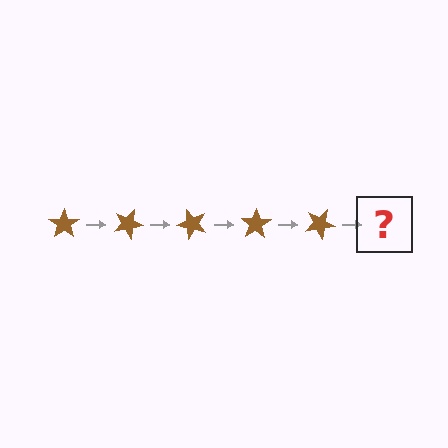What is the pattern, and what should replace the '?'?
The pattern is that the star rotates 25 degrees each step. The '?' should be a brown star rotated 125 degrees.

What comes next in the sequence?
The next element should be a brown star rotated 125 degrees.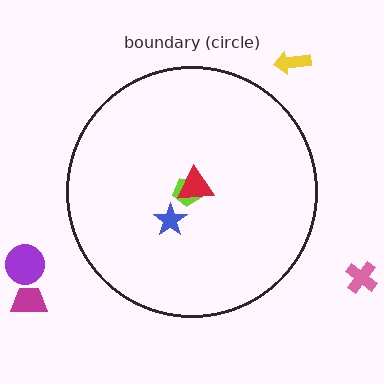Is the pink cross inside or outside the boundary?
Outside.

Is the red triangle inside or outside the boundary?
Inside.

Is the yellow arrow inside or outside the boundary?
Outside.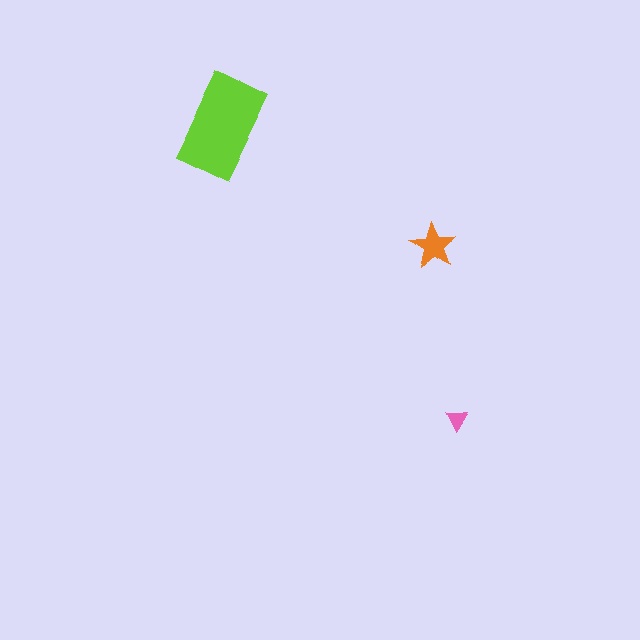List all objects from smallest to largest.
The pink triangle, the orange star, the lime rectangle.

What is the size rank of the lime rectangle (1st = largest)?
1st.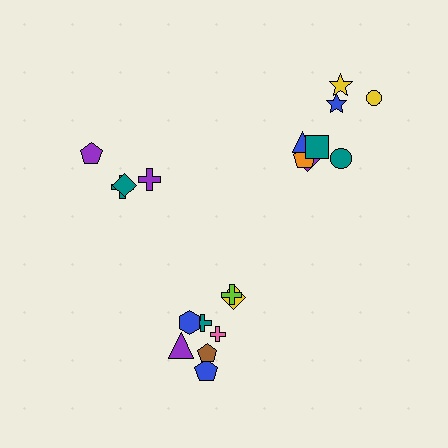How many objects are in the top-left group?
There are 4 objects.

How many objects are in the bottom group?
There are 8 objects.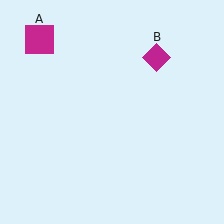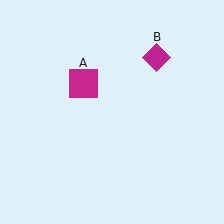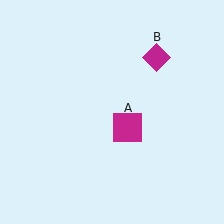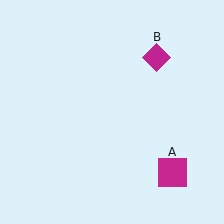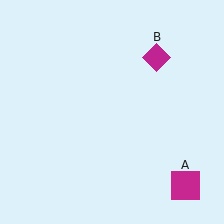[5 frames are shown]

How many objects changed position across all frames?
1 object changed position: magenta square (object A).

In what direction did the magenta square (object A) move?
The magenta square (object A) moved down and to the right.